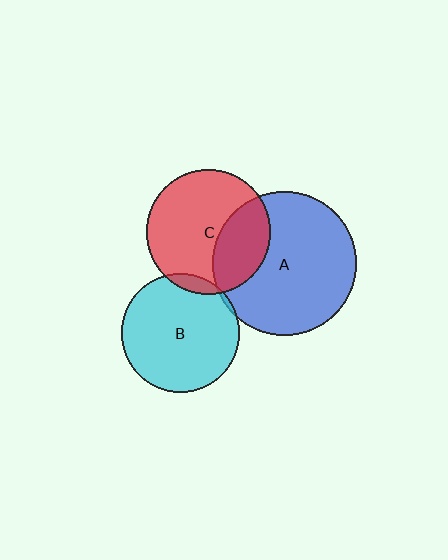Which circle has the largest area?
Circle A (blue).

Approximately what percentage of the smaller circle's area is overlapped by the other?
Approximately 30%.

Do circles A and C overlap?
Yes.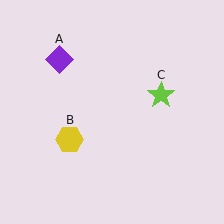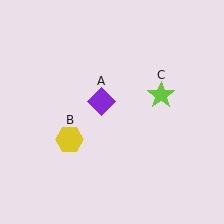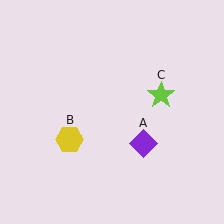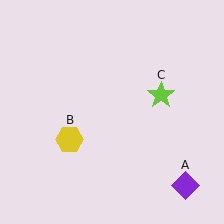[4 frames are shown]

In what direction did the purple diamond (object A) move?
The purple diamond (object A) moved down and to the right.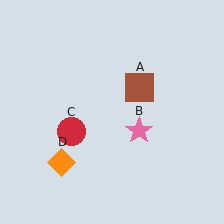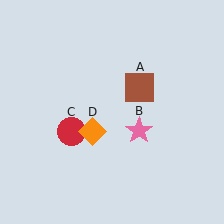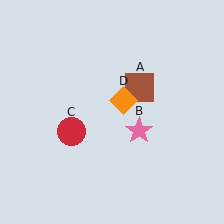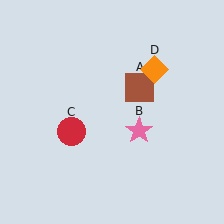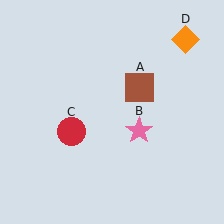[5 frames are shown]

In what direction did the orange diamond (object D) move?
The orange diamond (object D) moved up and to the right.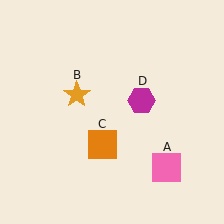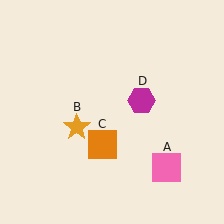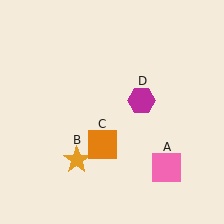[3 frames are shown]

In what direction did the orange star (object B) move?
The orange star (object B) moved down.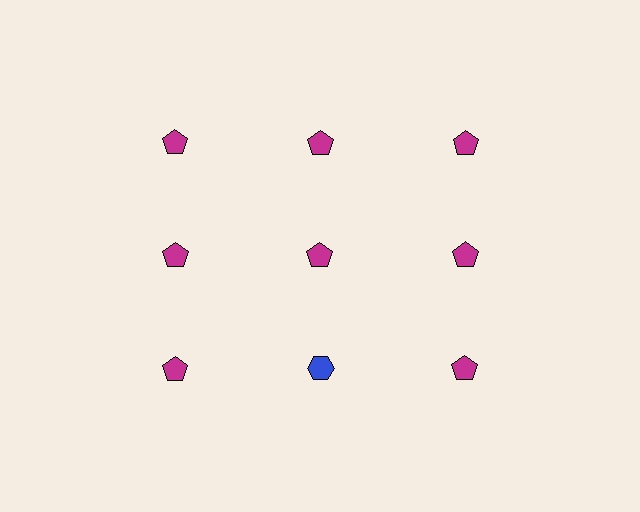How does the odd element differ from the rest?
It differs in both color (blue instead of magenta) and shape (hexagon instead of pentagon).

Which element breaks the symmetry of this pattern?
The blue hexagon in the third row, second from left column breaks the symmetry. All other shapes are magenta pentagons.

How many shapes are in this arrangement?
There are 9 shapes arranged in a grid pattern.